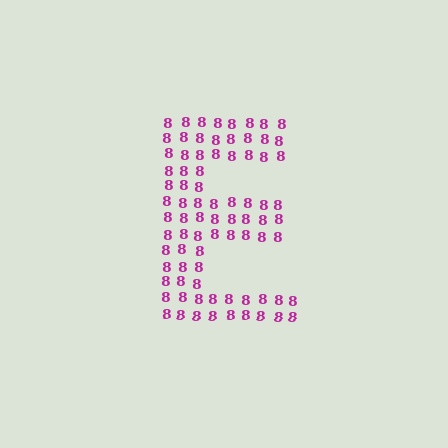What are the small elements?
The small elements are digit 8's.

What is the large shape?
The large shape is the letter E.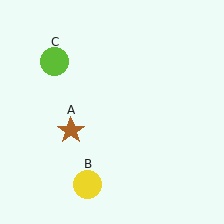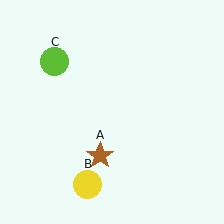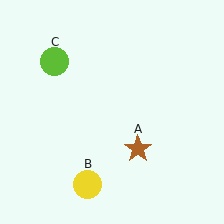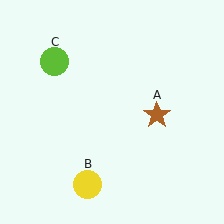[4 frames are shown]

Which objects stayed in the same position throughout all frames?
Yellow circle (object B) and lime circle (object C) remained stationary.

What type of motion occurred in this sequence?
The brown star (object A) rotated counterclockwise around the center of the scene.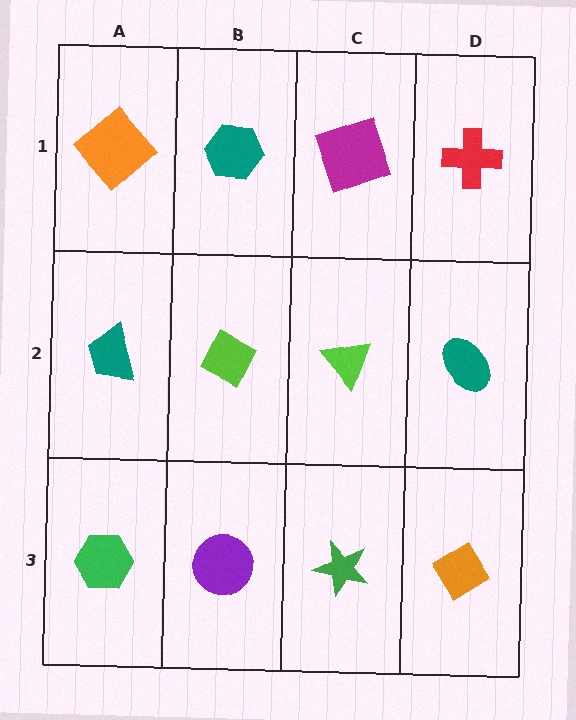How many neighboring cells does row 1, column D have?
2.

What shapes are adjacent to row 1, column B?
A lime diamond (row 2, column B), an orange diamond (row 1, column A), a magenta square (row 1, column C).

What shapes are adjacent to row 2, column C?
A magenta square (row 1, column C), a green star (row 3, column C), a lime diamond (row 2, column B), a teal ellipse (row 2, column D).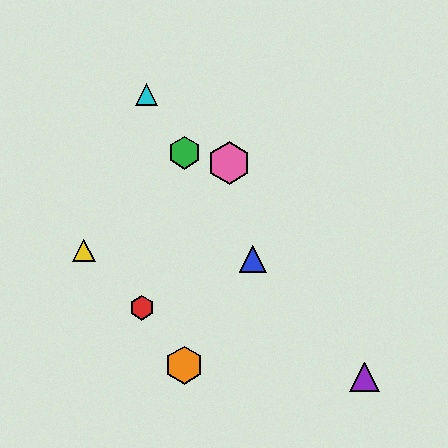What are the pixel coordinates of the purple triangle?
The purple triangle is at (365, 377).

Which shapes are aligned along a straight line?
The blue triangle, the green hexagon, the cyan triangle are aligned along a straight line.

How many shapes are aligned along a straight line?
3 shapes (the blue triangle, the green hexagon, the cyan triangle) are aligned along a straight line.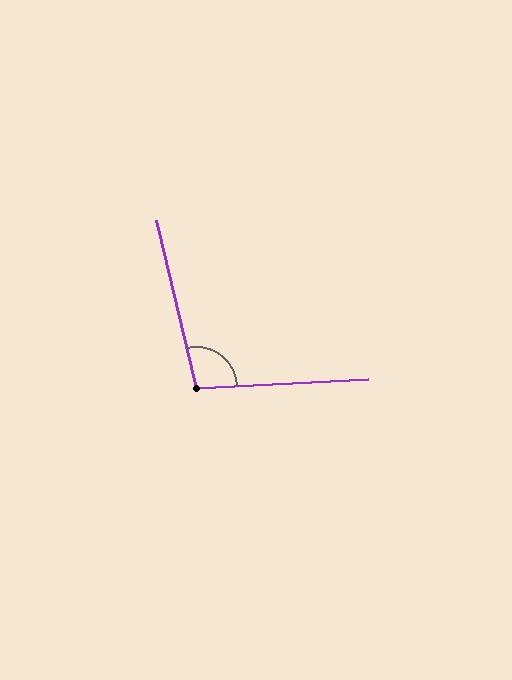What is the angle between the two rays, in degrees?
Approximately 101 degrees.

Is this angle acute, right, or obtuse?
It is obtuse.